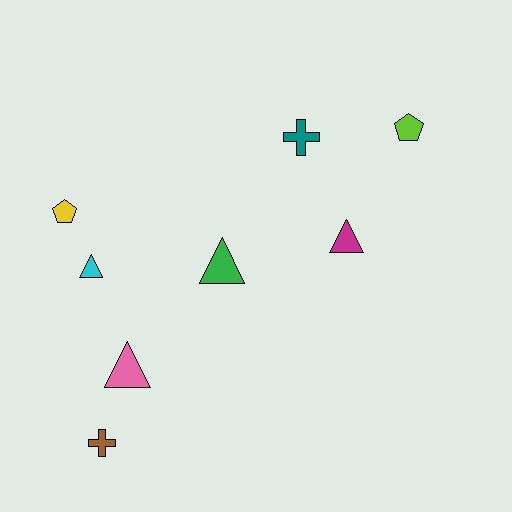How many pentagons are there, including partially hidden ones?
There are 2 pentagons.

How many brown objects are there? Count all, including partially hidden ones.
There is 1 brown object.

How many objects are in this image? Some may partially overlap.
There are 8 objects.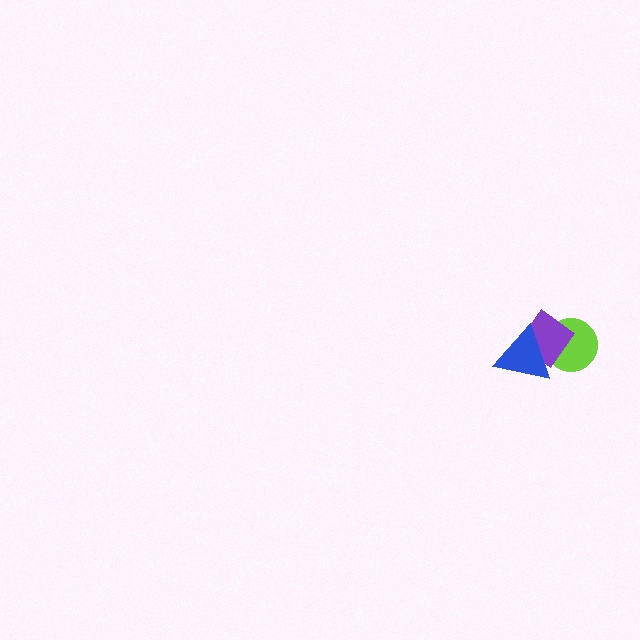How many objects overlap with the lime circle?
2 objects overlap with the lime circle.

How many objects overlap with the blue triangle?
2 objects overlap with the blue triangle.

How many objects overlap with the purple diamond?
2 objects overlap with the purple diamond.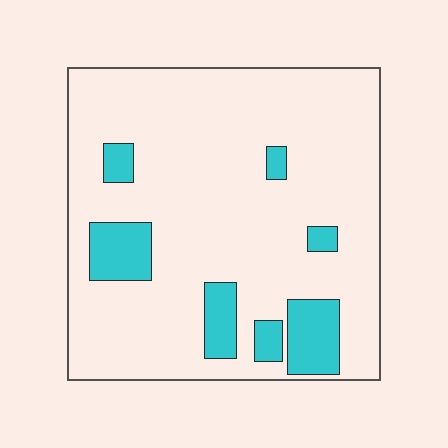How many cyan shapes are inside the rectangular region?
7.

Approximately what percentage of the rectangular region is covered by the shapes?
Approximately 15%.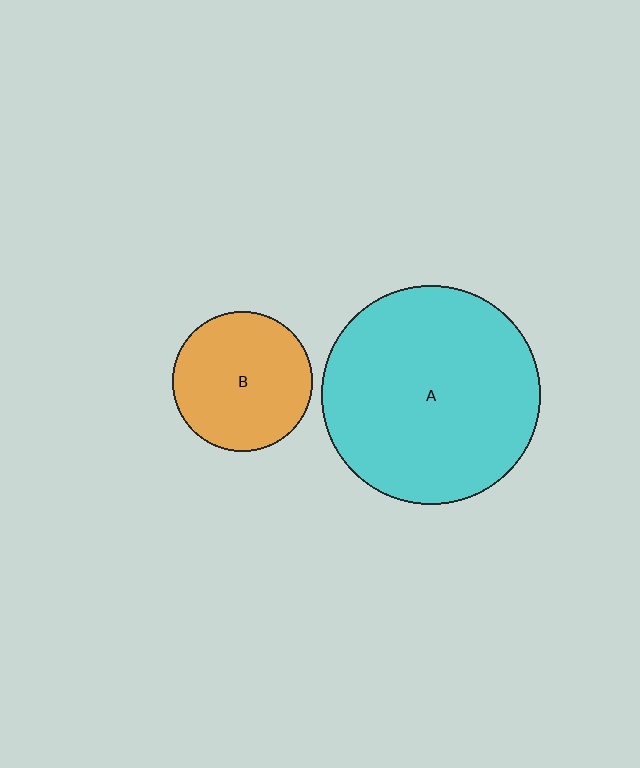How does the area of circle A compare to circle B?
Approximately 2.5 times.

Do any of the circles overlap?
No, none of the circles overlap.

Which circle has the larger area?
Circle A (cyan).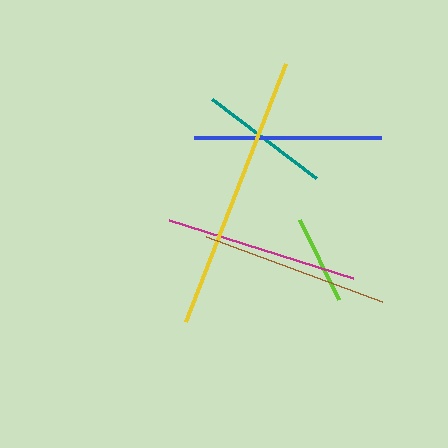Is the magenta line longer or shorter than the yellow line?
The yellow line is longer than the magenta line.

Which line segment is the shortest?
The lime line is the shortest at approximately 89 pixels.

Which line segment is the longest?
The yellow line is the longest at approximately 277 pixels.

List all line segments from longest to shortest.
From longest to shortest: yellow, magenta, brown, blue, teal, lime.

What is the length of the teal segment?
The teal segment is approximately 130 pixels long.